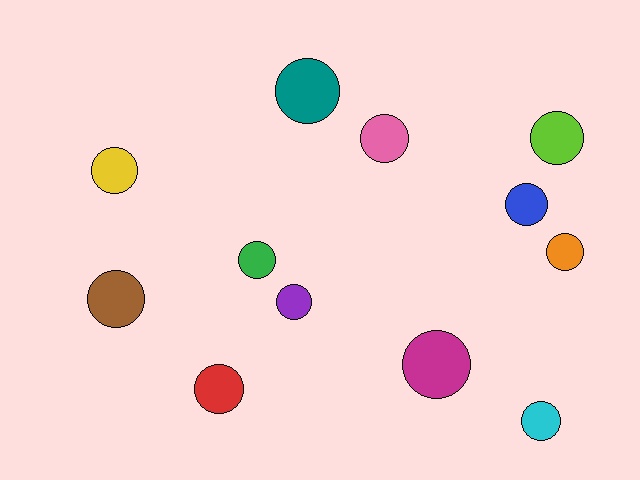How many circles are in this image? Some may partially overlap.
There are 12 circles.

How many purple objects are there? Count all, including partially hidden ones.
There is 1 purple object.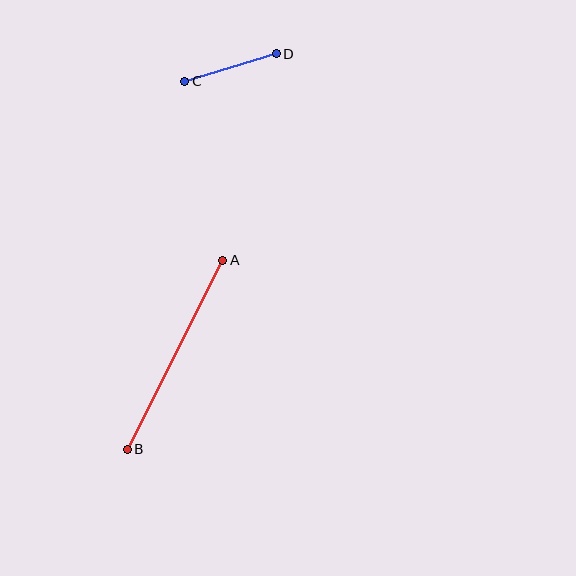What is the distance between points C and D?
The distance is approximately 95 pixels.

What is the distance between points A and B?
The distance is approximately 211 pixels.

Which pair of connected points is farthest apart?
Points A and B are farthest apart.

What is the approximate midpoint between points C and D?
The midpoint is at approximately (230, 67) pixels.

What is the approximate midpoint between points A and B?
The midpoint is at approximately (175, 355) pixels.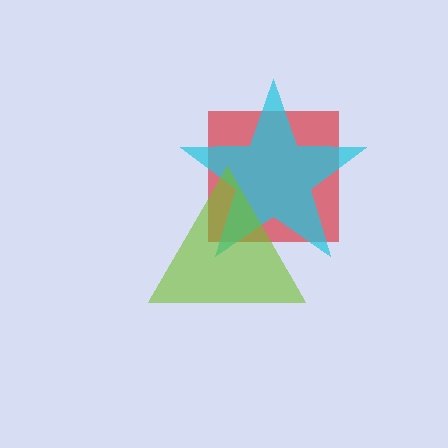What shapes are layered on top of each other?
The layered shapes are: a red square, a cyan star, a lime triangle.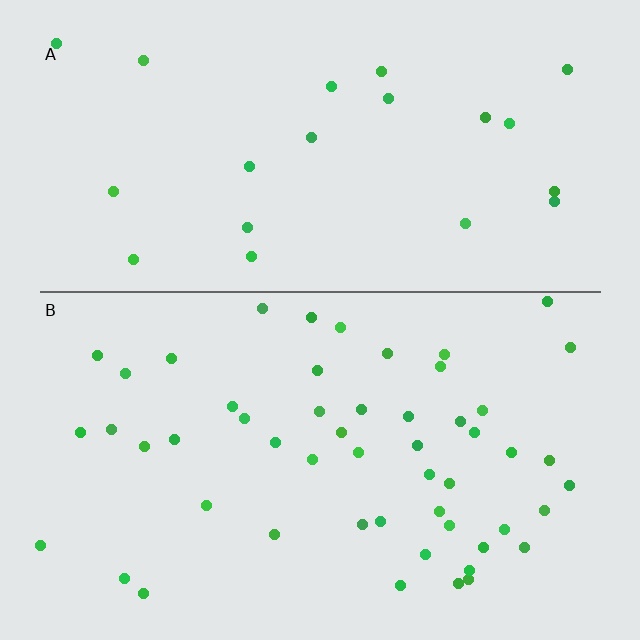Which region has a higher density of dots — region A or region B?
B (the bottom).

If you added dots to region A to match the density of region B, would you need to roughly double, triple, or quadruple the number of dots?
Approximately double.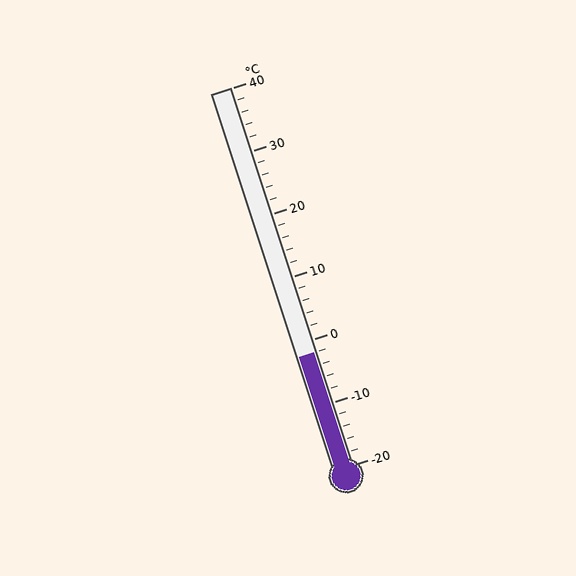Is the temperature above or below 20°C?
The temperature is below 20°C.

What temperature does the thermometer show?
The thermometer shows approximately -2°C.